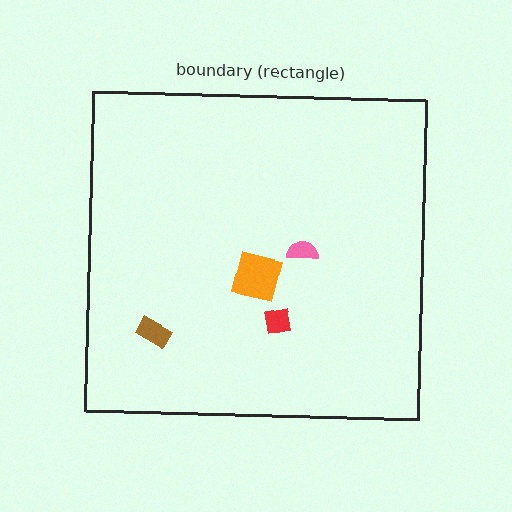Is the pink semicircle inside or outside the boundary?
Inside.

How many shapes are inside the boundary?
4 inside, 0 outside.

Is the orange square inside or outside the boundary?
Inside.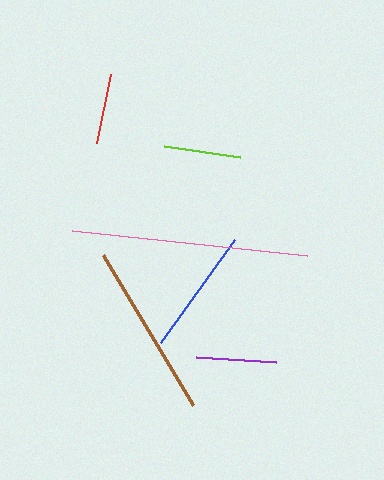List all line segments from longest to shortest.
From longest to shortest: pink, brown, blue, purple, lime, red.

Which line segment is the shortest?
The red line is the shortest at approximately 70 pixels.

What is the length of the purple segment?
The purple segment is approximately 80 pixels long.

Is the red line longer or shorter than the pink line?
The pink line is longer than the red line.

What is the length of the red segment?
The red segment is approximately 70 pixels long.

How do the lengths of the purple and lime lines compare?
The purple and lime lines are approximately the same length.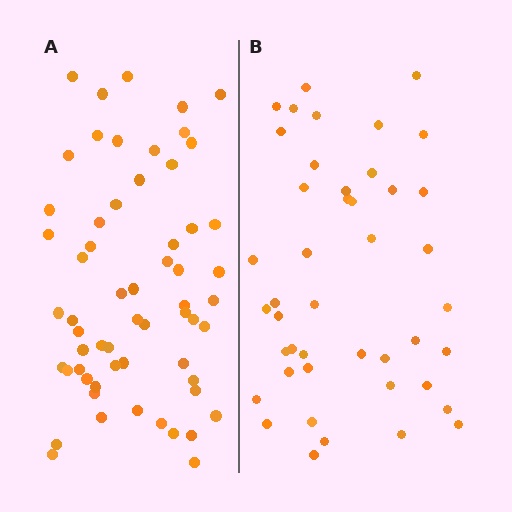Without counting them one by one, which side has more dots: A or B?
Region A (the left region) has more dots.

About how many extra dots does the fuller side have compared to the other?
Region A has approximately 15 more dots than region B.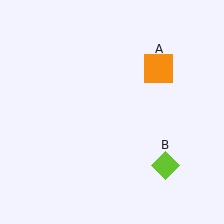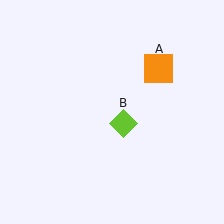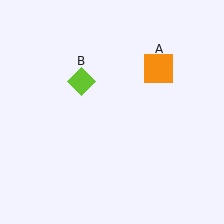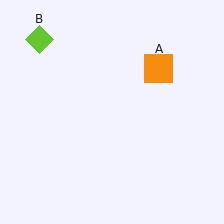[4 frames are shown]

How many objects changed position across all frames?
1 object changed position: lime diamond (object B).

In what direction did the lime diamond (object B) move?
The lime diamond (object B) moved up and to the left.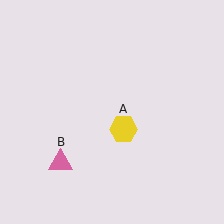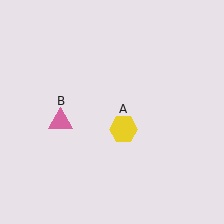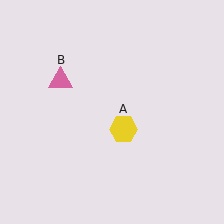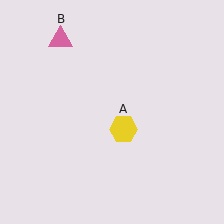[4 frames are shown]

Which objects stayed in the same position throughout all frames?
Yellow hexagon (object A) remained stationary.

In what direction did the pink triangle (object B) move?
The pink triangle (object B) moved up.